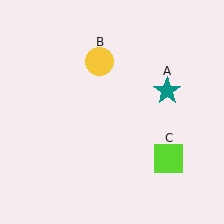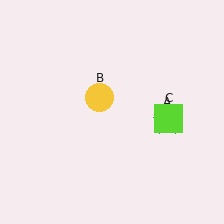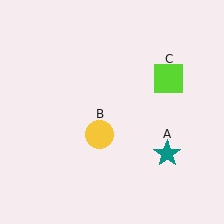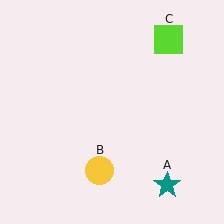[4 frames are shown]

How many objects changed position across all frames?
3 objects changed position: teal star (object A), yellow circle (object B), lime square (object C).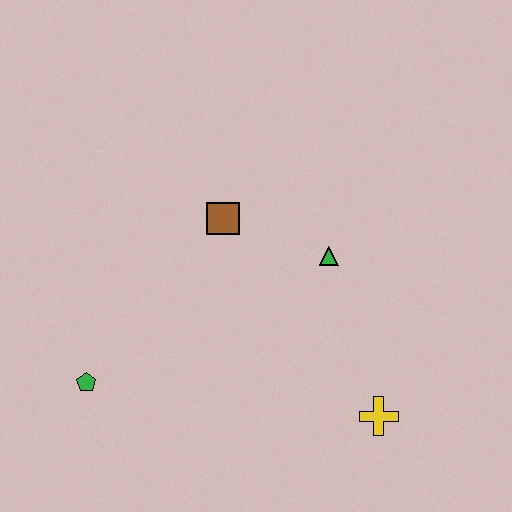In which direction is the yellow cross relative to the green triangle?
The yellow cross is below the green triangle.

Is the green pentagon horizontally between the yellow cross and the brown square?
No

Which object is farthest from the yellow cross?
The green pentagon is farthest from the yellow cross.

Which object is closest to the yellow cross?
The green triangle is closest to the yellow cross.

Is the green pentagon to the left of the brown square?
Yes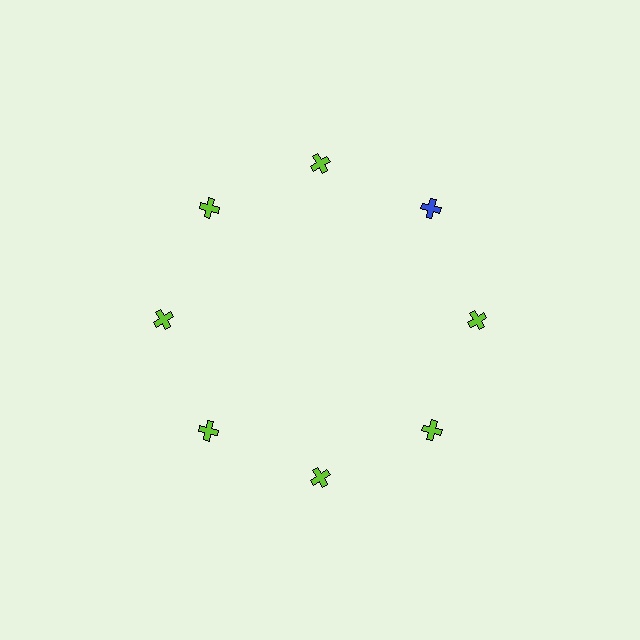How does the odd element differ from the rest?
It has a different color: blue instead of lime.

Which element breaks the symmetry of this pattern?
The blue cross at roughly the 2 o'clock position breaks the symmetry. All other shapes are lime crosses.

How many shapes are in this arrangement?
There are 8 shapes arranged in a ring pattern.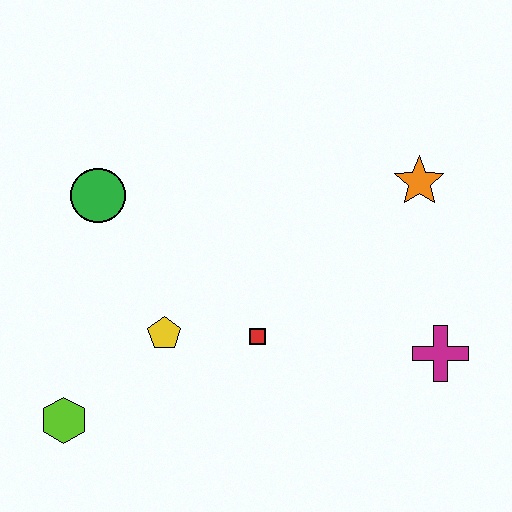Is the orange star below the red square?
No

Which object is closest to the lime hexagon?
The yellow pentagon is closest to the lime hexagon.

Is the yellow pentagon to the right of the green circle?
Yes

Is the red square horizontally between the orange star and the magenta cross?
No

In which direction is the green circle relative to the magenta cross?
The green circle is to the left of the magenta cross.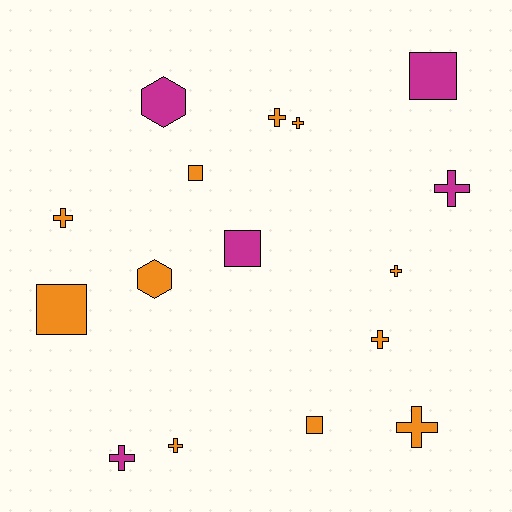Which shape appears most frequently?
Cross, with 9 objects.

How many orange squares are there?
There are 3 orange squares.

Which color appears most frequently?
Orange, with 11 objects.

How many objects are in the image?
There are 16 objects.